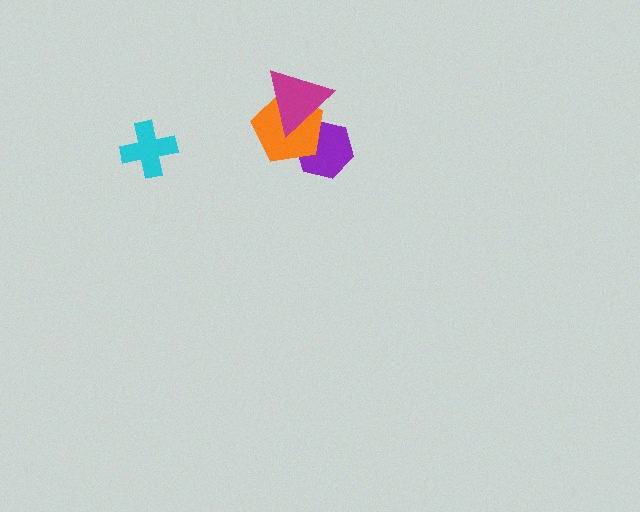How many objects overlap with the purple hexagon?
2 objects overlap with the purple hexagon.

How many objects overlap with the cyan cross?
0 objects overlap with the cyan cross.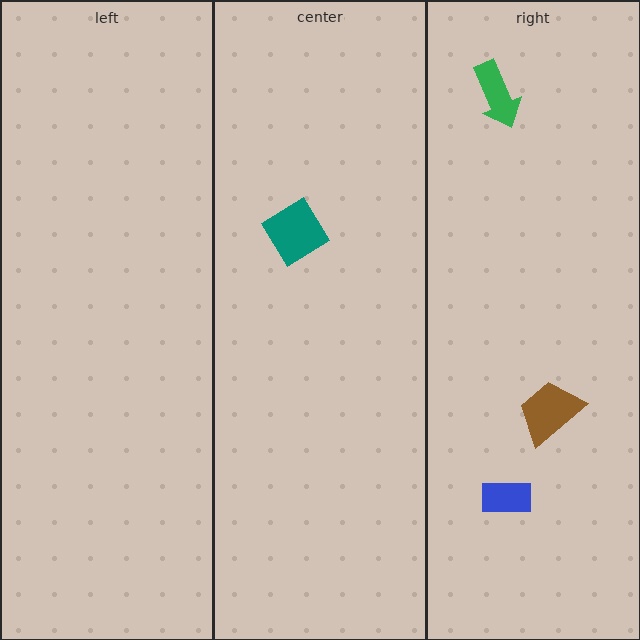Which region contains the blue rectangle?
The right region.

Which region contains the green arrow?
The right region.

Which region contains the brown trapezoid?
The right region.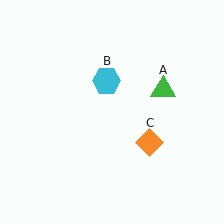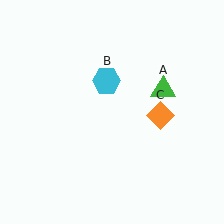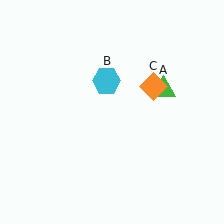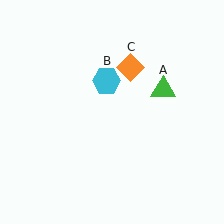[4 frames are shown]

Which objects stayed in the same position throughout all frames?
Green triangle (object A) and cyan hexagon (object B) remained stationary.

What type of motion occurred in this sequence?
The orange diamond (object C) rotated counterclockwise around the center of the scene.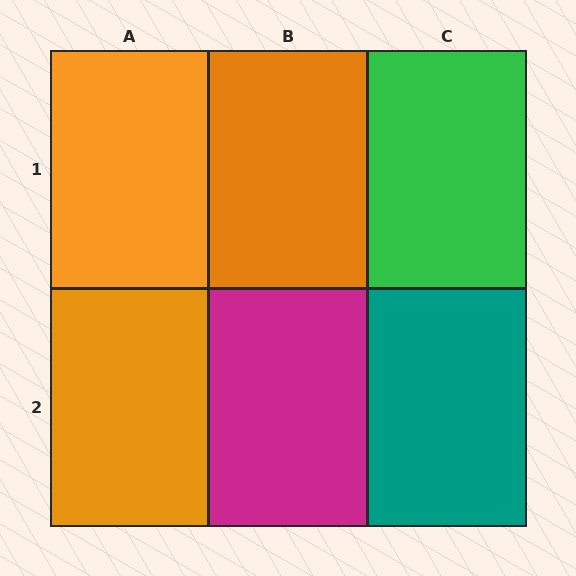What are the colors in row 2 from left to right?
Orange, magenta, teal.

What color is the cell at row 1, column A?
Orange.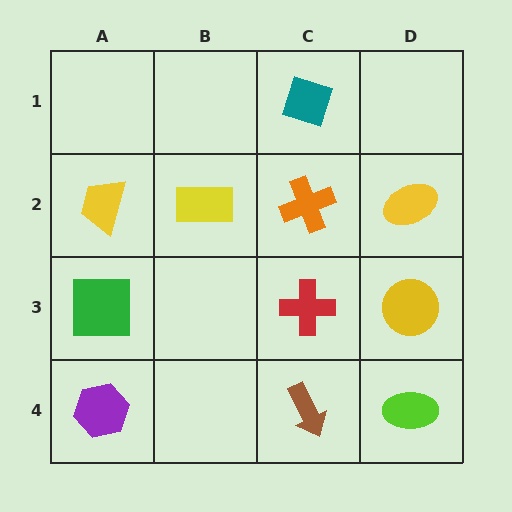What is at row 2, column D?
A yellow ellipse.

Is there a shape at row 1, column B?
No, that cell is empty.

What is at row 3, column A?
A green square.